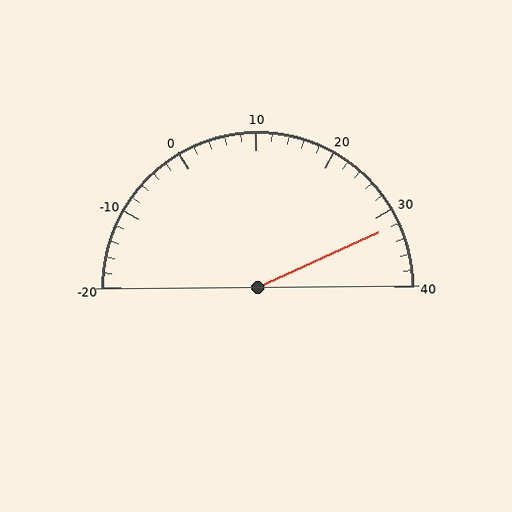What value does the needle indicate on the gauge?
The needle indicates approximately 32.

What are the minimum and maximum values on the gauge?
The gauge ranges from -20 to 40.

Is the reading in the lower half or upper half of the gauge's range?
The reading is in the upper half of the range (-20 to 40).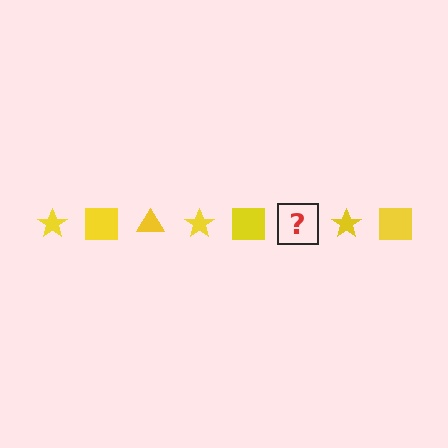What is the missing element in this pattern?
The missing element is a yellow triangle.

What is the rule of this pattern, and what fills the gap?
The rule is that the pattern cycles through star, square, triangle shapes in yellow. The gap should be filled with a yellow triangle.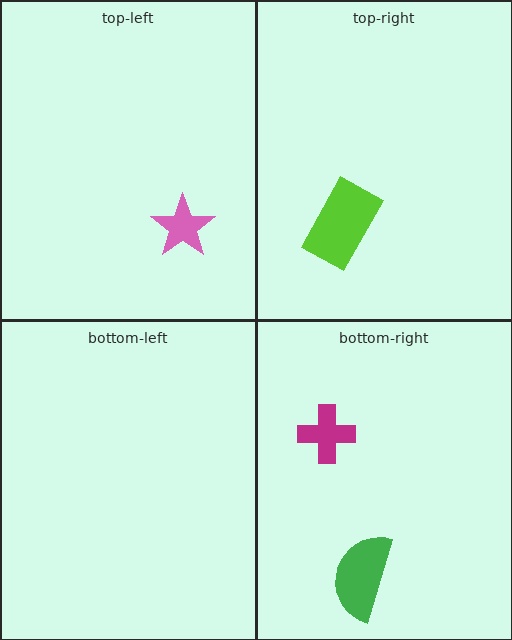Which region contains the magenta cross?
The bottom-right region.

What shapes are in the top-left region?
The pink star.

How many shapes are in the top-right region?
1.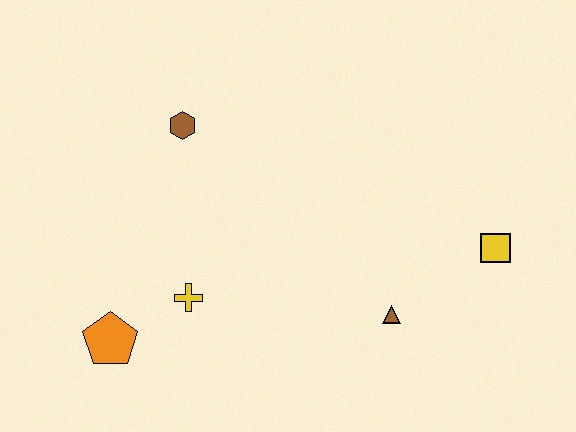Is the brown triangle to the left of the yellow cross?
No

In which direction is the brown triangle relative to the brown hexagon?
The brown triangle is to the right of the brown hexagon.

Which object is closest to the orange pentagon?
The yellow cross is closest to the orange pentagon.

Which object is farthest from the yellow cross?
The yellow square is farthest from the yellow cross.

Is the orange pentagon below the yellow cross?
Yes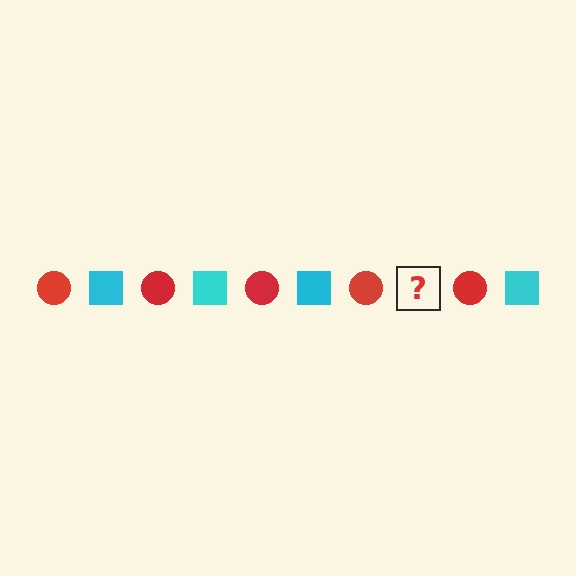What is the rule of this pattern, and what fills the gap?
The rule is that the pattern alternates between red circle and cyan square. The gap should be filled with a cyan square.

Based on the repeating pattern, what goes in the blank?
The blank should be a cyan square.